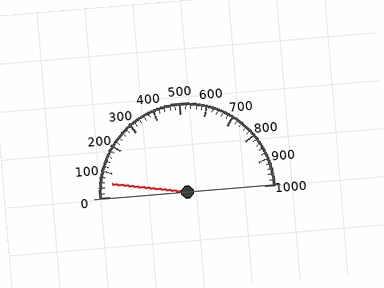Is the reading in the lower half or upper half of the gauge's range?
The reading is in the lower half of the range (0 to 1000).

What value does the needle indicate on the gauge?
The needle indicates approximately 60.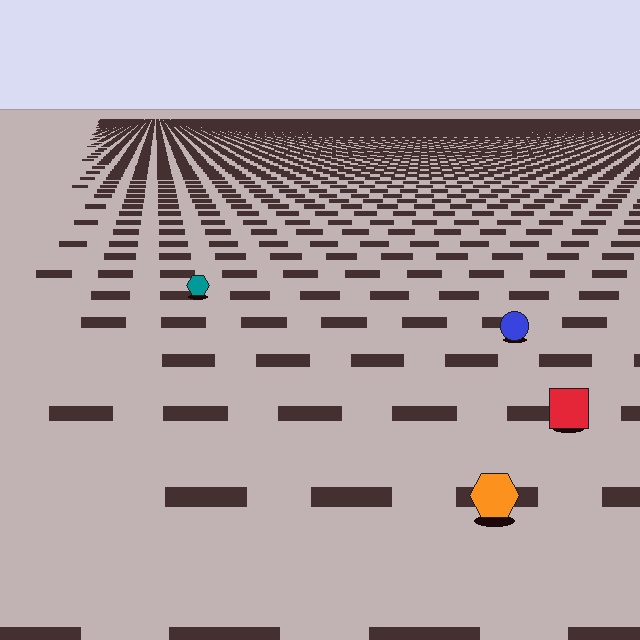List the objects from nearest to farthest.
From nearest to farthest: the orange hexagon, the red square, the blue circle, the teal hexagon.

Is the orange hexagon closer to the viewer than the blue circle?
Yes. The orange hexagon is closer — you can tell from the texture gradient: the ground texture is coarser near it.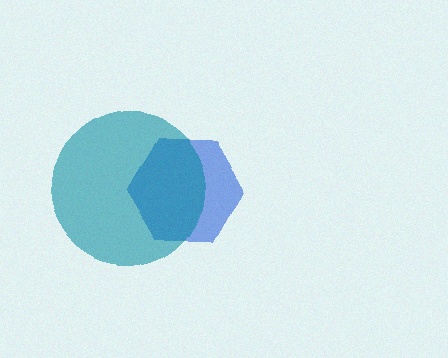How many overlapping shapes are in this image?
There are 2 overlapping shapes in the image.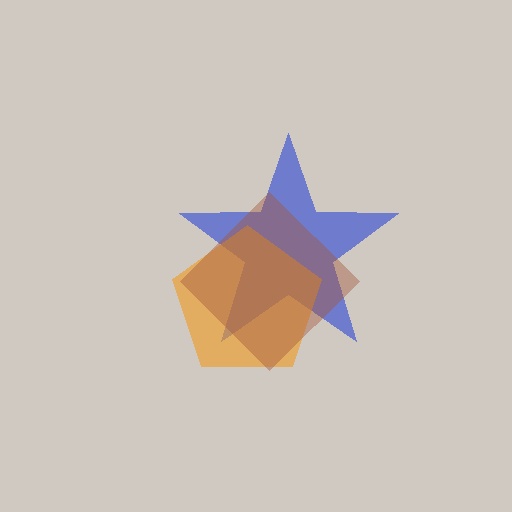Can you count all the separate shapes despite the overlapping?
Yes, there are 3 separate shapes.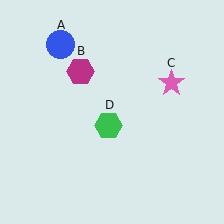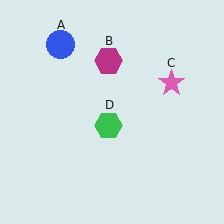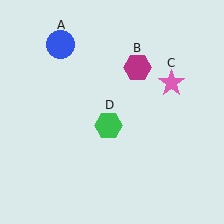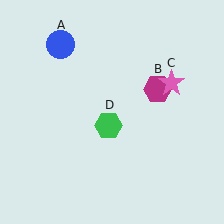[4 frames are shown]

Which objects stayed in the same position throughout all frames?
Blue circle (object A) and pink star (object C) and green hexagon (object D) remained stationary.